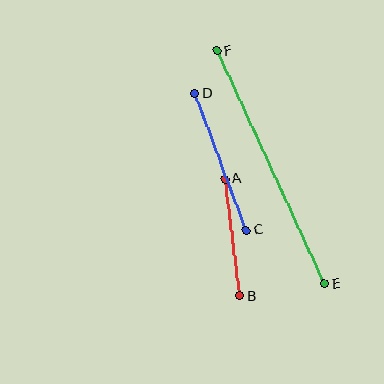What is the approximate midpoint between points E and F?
The midpoint is at approximately (270, 167) pixels.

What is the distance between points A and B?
The distance is approximately 118 pixels.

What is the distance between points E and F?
The distance is approximately 257 pixels.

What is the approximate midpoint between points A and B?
The midpoint is at approximately (232, 237) pixels.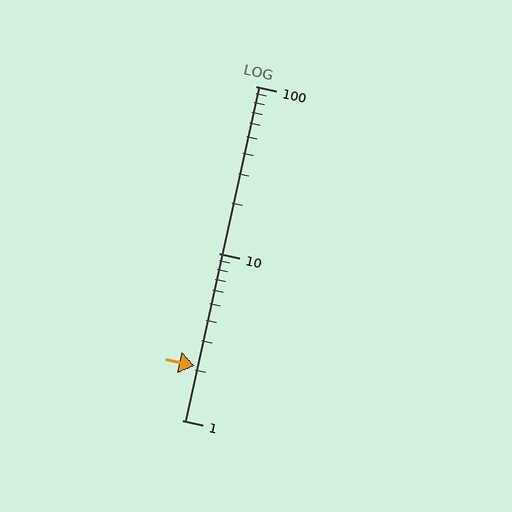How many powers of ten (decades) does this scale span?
The scale spans 2 decades, from 1 to 100.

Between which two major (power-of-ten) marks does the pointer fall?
The pointer is between 1 and 10.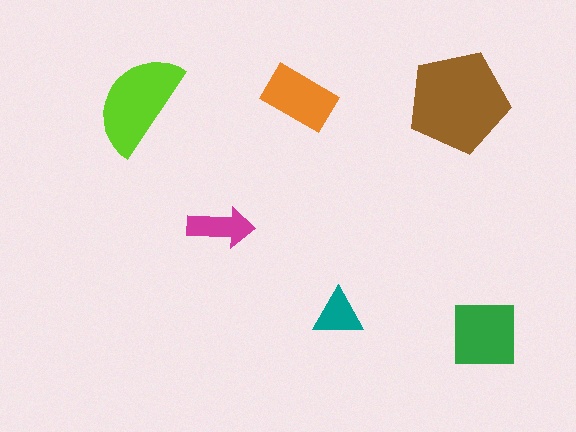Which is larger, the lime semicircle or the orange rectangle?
The lime semicircle.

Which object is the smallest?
The teal triangle.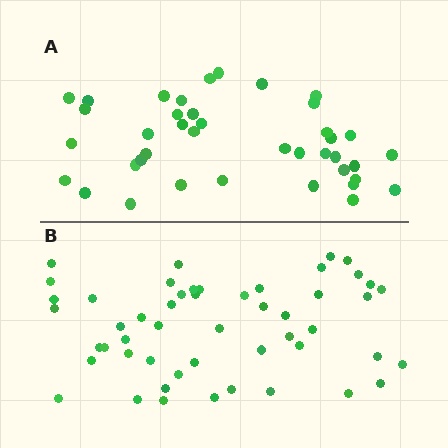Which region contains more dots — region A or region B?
Region B (the bottom region) has more dots.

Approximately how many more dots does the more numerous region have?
Region B has roughly 12 or so more dots than region A.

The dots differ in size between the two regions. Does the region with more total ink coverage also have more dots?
No. Region A has more total ink coverage because its dots are larger, but region B actually contains more individual dots. Total area can be misleading — the number of items is what matters here.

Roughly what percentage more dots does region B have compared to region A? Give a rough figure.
About 30% more.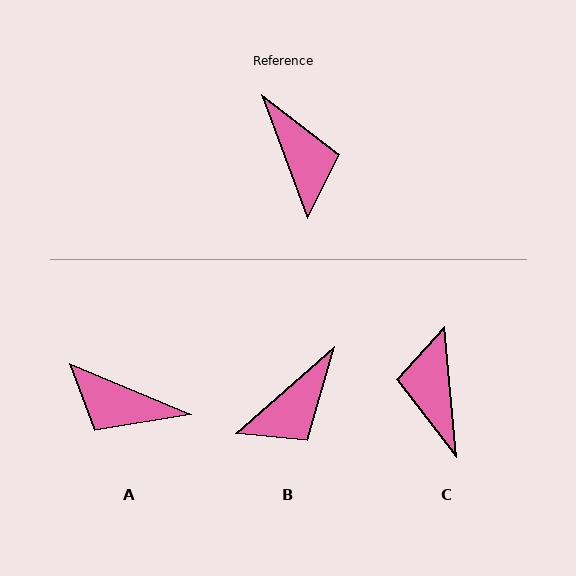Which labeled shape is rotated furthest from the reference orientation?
C, about 165 degrees away.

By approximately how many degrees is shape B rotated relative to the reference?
Approximately 69 degrees clockwise.